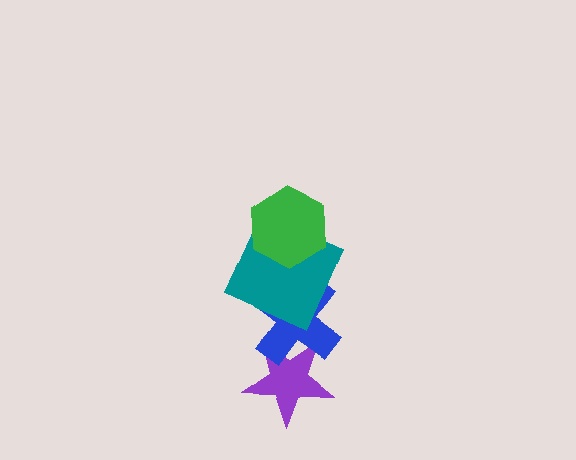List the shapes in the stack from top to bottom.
From top to bottom: the green hexagon, the teal square, the blue cross, the purple star.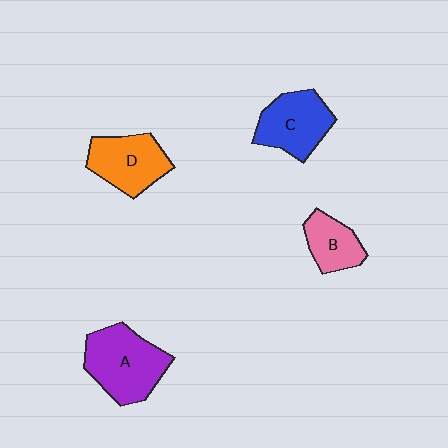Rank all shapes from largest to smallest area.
From largest to smallest: A (purple), C (blue), D (orange), B (pink).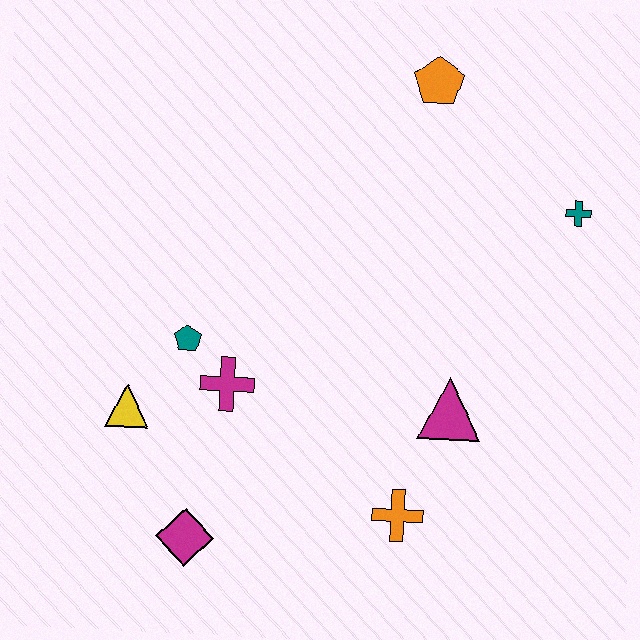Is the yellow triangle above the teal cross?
No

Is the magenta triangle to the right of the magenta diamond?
Yes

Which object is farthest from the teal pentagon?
The teal cross is farthest from the teal pentagon.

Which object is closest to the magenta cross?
The teal pentagon is closest to the magenta cross.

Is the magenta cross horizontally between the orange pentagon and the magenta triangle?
No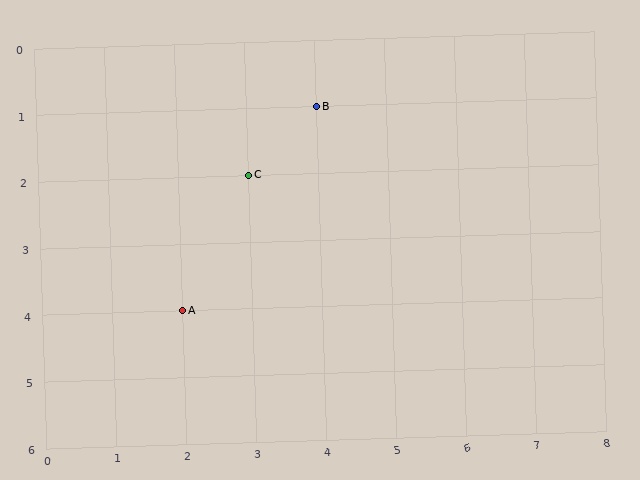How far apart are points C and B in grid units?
Points C and B are 1 column and 1 row apart (about 1.4 grid units diagonally).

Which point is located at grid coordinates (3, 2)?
Point C is at (3, 2).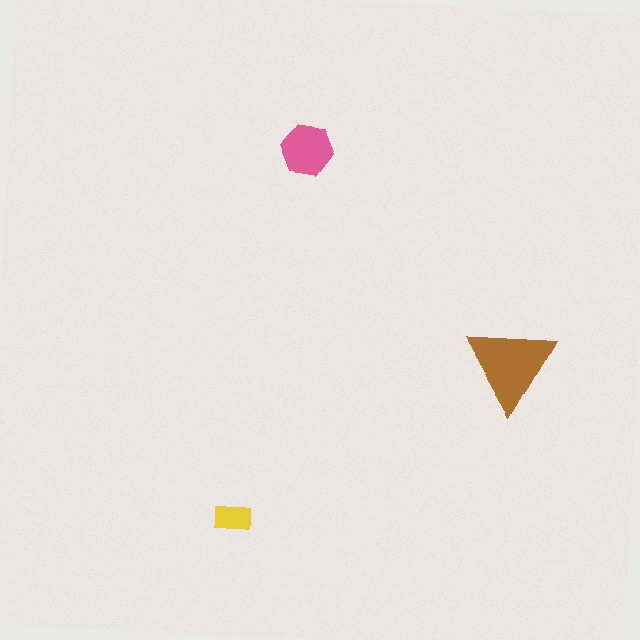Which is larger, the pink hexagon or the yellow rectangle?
The pink hexagon.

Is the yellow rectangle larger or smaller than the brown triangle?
Smaller.